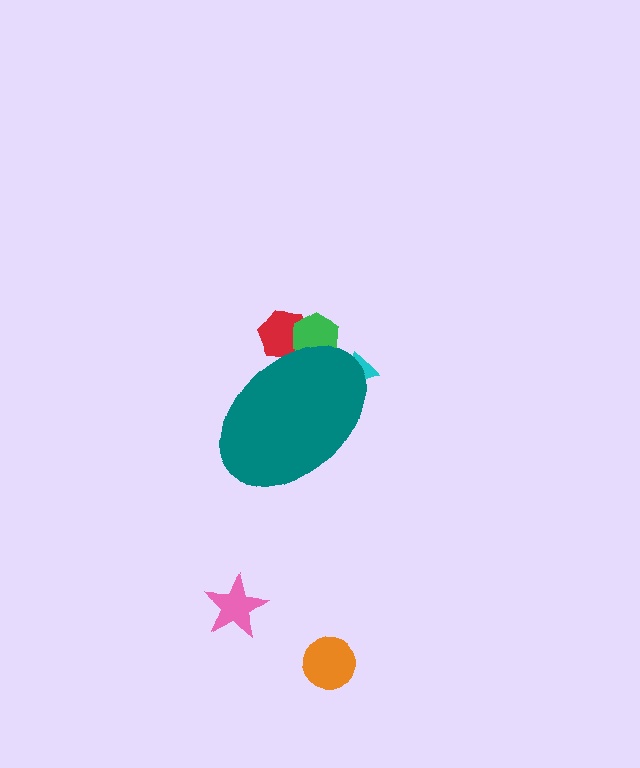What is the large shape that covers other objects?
A teal ellipse.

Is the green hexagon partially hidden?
Yes, the green hexagon is partially hidden behind the teal ellipse.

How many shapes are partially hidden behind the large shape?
3 shapes are partially hidden.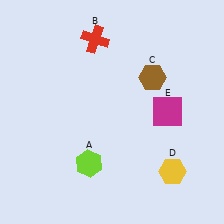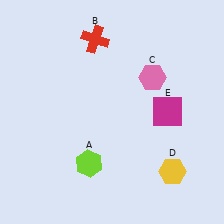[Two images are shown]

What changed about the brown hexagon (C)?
In Image 1, C is brown. In Image 2, it changed to pink.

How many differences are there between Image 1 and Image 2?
There is 1 difference between the two images.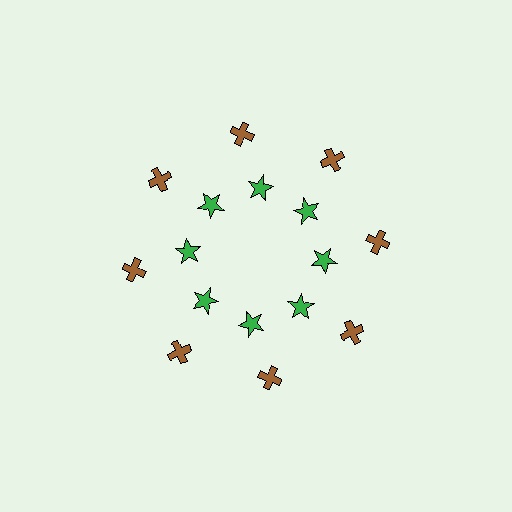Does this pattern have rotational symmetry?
Yes, this pattern has 8-fold rotational symmetry. It looks the same after rotating 45 degrees around the center.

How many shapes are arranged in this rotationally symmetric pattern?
There are 16 shapes, arranged in 8 groups of 2.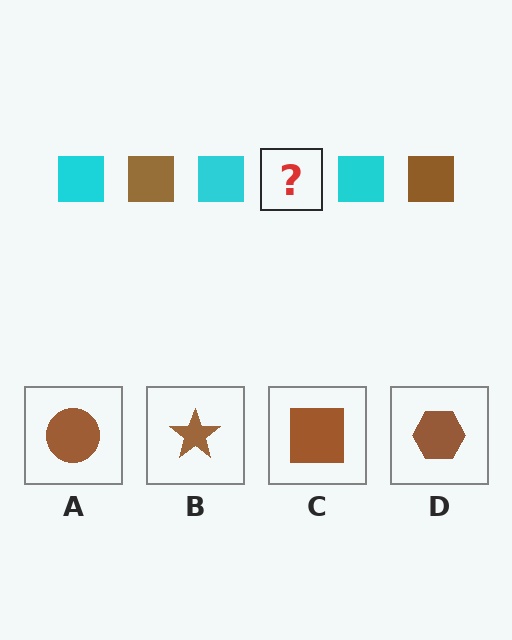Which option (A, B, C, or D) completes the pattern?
C.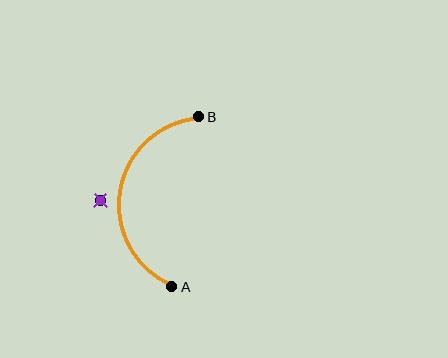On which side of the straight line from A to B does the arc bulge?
The arc bulges to the left of the straight line connecting A and B.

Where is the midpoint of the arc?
The arc midpoint is the point on the curve farthest from the straight line joining A and B. It sits to the left of that line.